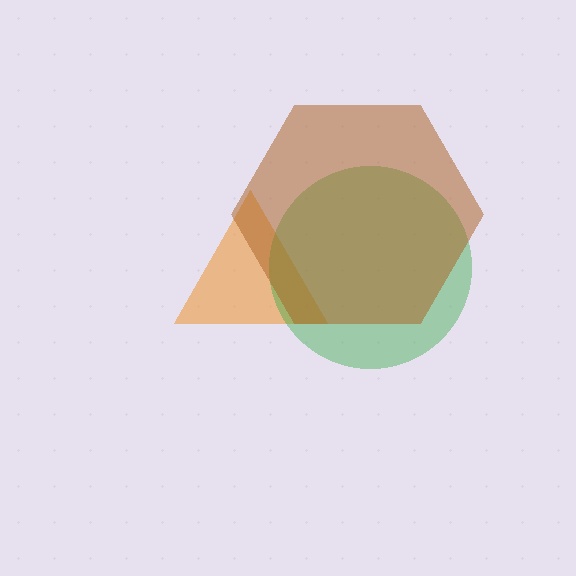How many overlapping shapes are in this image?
There are 3 overlapping shapes in the image.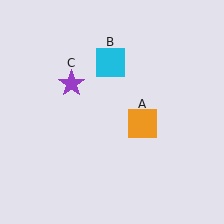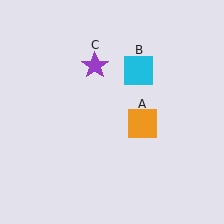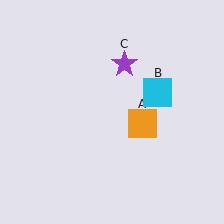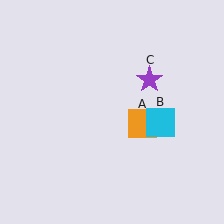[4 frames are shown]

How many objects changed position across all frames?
2 objects changed position: cyan square (object B), purple star (object C).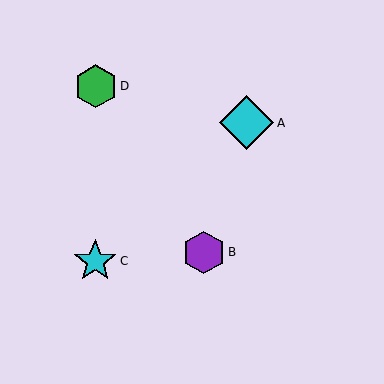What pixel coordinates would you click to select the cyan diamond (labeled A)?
Click at (247, 123) to select the cyan diamond A.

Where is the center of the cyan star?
The center of the cyan star is at (95, 261).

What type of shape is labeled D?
Shape D is a green hexagon.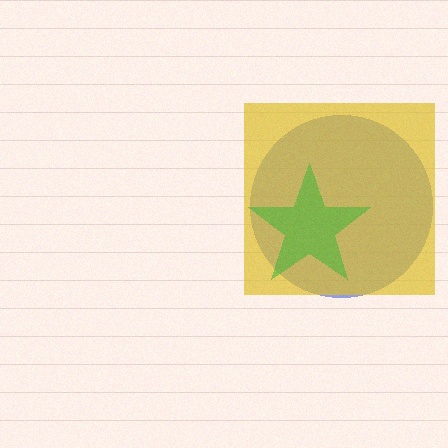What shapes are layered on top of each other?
The layered shapes are: a blue circle, a yellow square, a green star.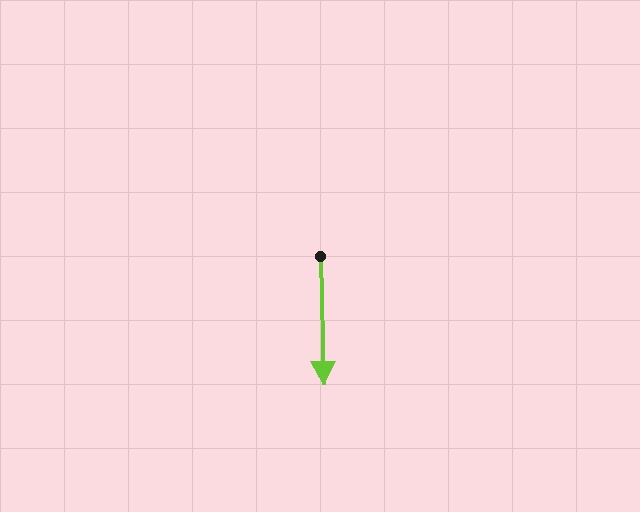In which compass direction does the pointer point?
South.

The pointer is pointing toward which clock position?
Roughly 6 o'clock.